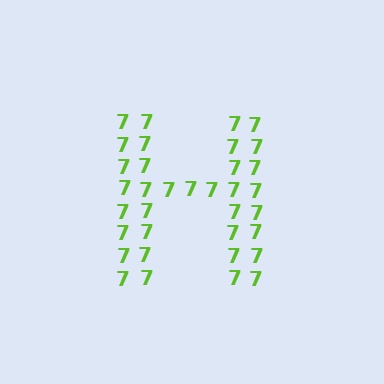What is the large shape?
The large shape is the letter H.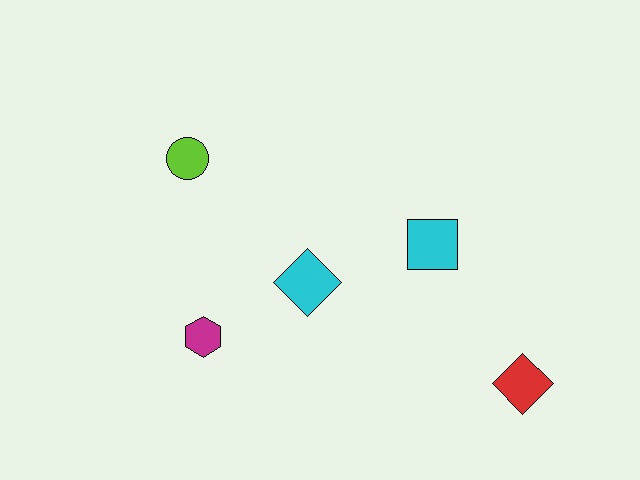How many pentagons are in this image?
There are no pentagons.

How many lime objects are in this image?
There is 1 lime object.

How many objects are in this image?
There are 5 objects.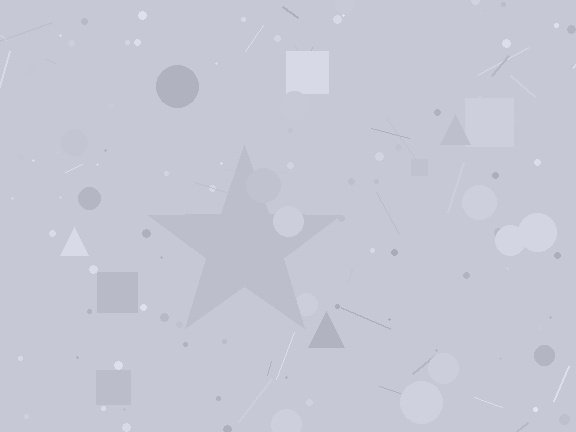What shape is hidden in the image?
A star is hidden in the image.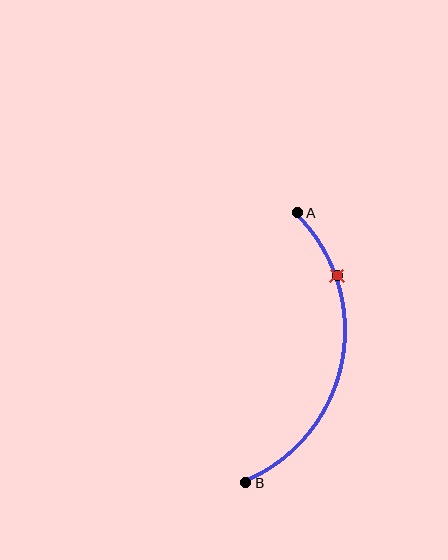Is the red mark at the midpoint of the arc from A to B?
No. The red mark lies on the arc but is closer to endpoint A. The arc midpoint would be at the point on the curve equidistant along the arc from both A and B.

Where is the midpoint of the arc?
The arc midpoint is the point on the curve farthest from the straight line joining A and B. It sits to the right of that line.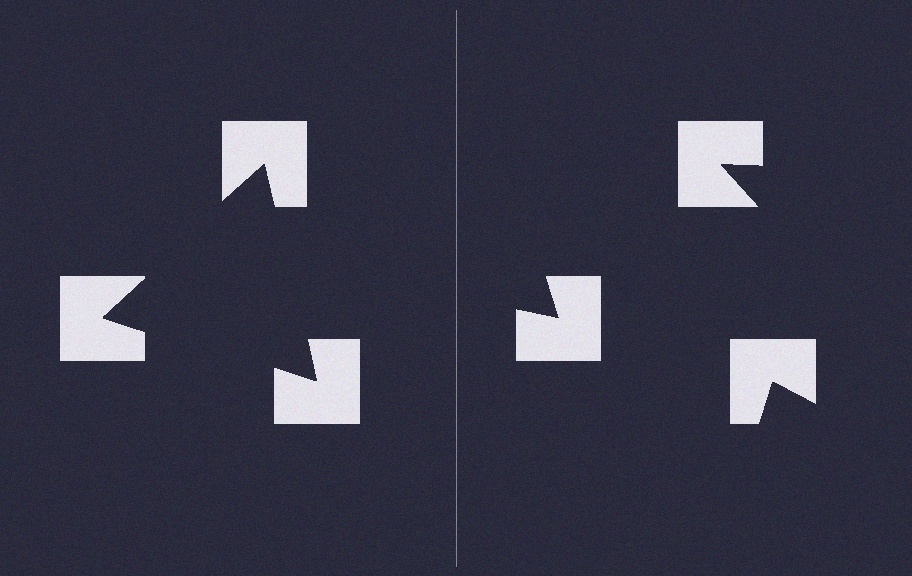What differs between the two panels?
The notched squares are positioned identically on both sides; only the wedge orientations differ. On the left they align to a triangle; on the right they are misaligned.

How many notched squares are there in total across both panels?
6 — 3 on each side.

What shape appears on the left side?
An illusory triangle.